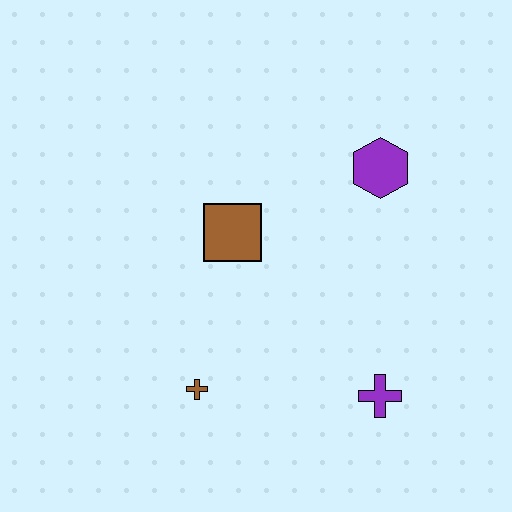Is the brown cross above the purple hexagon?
No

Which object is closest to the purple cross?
The brown cross is closest to the purple cross.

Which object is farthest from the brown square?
The purple cross is farthest from the brown square.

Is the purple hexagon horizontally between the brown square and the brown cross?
No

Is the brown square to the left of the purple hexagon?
Yes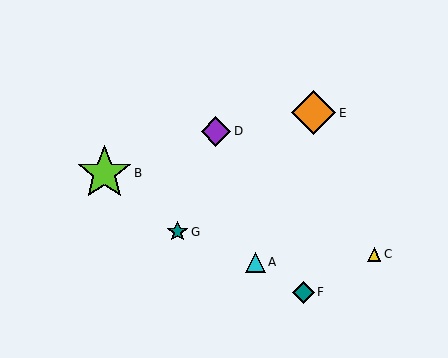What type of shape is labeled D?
Shape D is a purple diamond.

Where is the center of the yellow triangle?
The center of the yellow triangle is at (374, 254).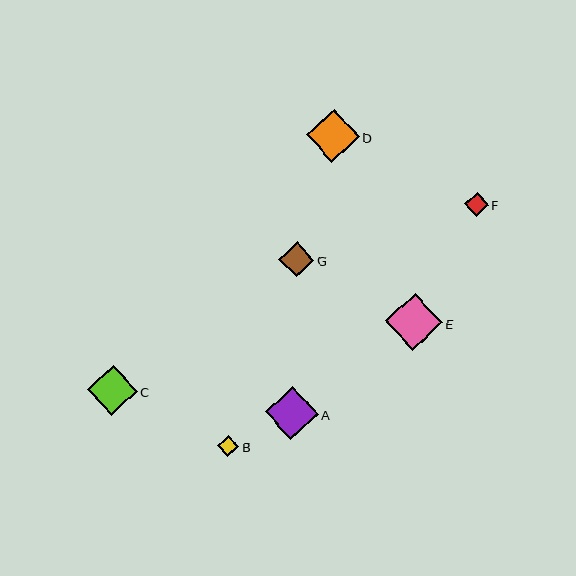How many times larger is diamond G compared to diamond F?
Diamond G is approximately 1.5 times the size of diamond F.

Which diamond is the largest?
Diamond E is the largest with a size of approximately 57 pixels.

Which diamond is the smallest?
Diamond B is the smallest with a size of approximately 21 pixels.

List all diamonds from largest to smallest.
From largest to smallest: E, D, A, C, G, F, B.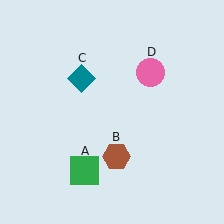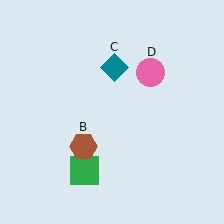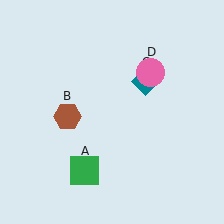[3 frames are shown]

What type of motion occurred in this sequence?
The brown hexagon (object B), teal diamond (object C) rotated clockwise around the center of the scene.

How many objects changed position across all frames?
2 objects changed position: brown hexagon (object B), teal diamond (object C).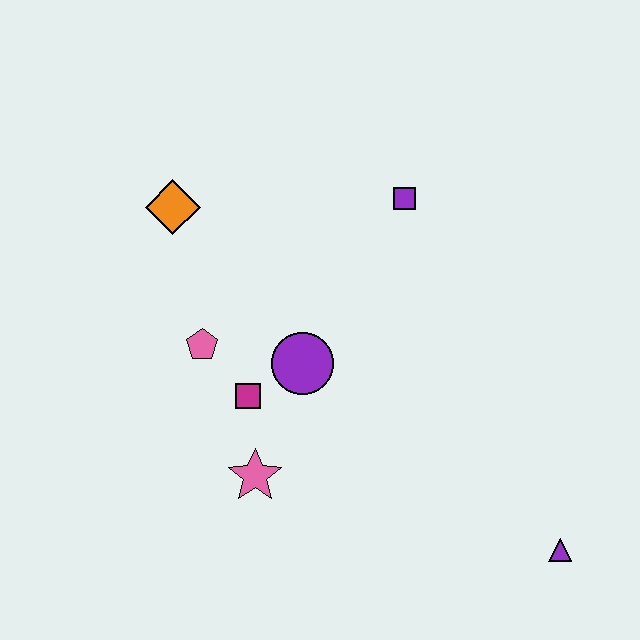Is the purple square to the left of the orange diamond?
No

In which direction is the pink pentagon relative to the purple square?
The pink pentagon is to the left of the purple square.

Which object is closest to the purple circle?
The magenta square is closest to the purple circle.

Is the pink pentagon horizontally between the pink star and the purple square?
No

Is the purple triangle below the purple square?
Yes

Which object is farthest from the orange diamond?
The purple triangle is farthest from the orange diamond.